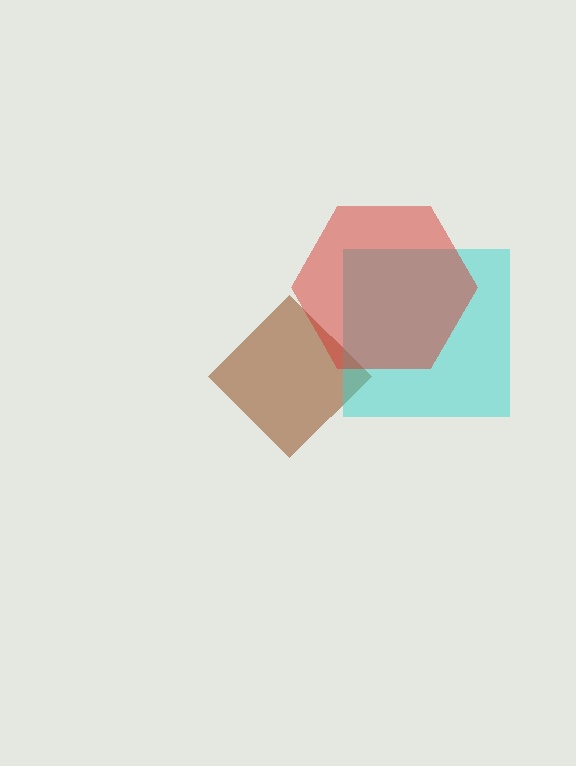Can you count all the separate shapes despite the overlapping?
Yes, there are 3 separate shapes.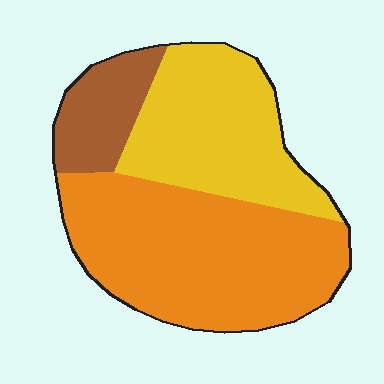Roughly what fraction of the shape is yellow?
Yellow takes up about one third (1/3) of the shape.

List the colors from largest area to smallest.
From largest to smallest: orange, yellow, brown.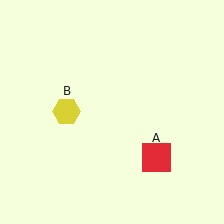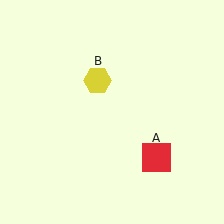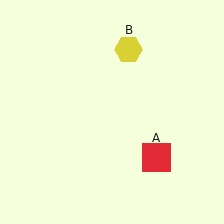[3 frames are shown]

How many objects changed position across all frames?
1 object changed position: yellow hexagon (object B).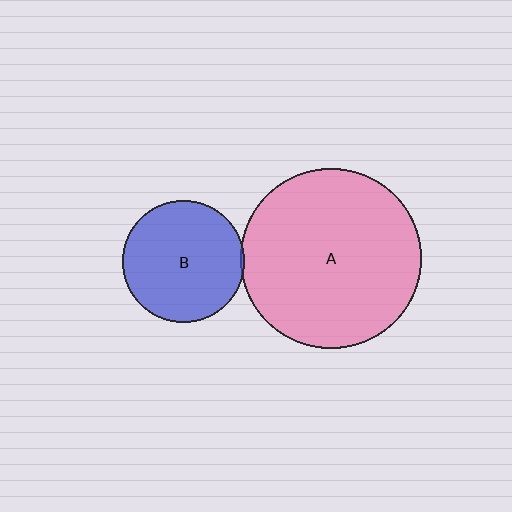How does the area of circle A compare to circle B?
Approximately 2.2 times.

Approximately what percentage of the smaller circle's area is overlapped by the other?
Approximately 5%.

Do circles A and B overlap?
Yes.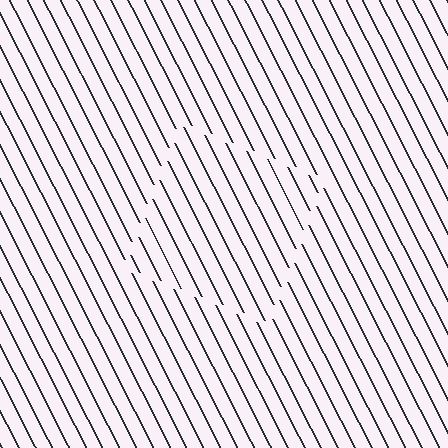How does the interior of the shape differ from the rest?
The interior of the shape contains the same grating, shifted by half a period — the contour is defined by the phase discontinuity where line-ends from the inner and outer gratings abut.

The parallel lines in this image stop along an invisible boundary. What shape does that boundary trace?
An illusory square. The interior of the shape contains the same grating, shifted by half a period — the contour is defined by the phase discontinuity where line-ends from the inner and outer gratings abut.